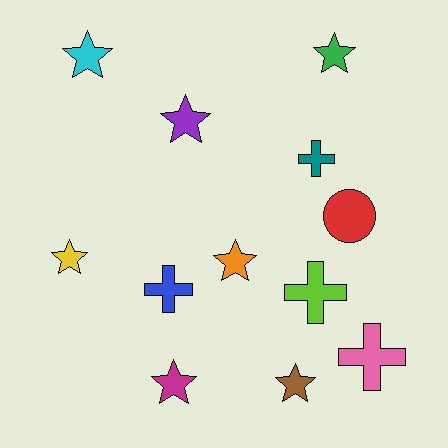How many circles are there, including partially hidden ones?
There is 1 circle.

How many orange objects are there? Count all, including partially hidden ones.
There is 1 orange object.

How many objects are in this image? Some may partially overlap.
There are 12 objects.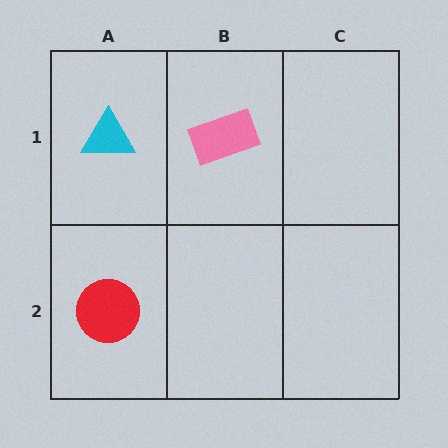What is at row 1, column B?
A pink rectangle.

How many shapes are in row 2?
1 shape.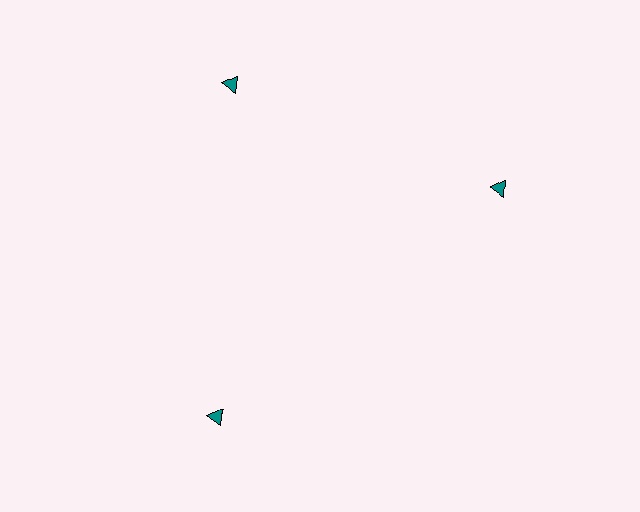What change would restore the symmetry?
The symmetry would be restored by rotating it back into even spacing with its neighbors so that all 3 triangles sit at equal angles and equal distance from the center.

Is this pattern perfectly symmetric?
No. The 3 teal triangles are arranged in a ring, but one element near the 3 o'clock position is rotated out of alignment along the ring, breaking the 3-fold rotational symmetry.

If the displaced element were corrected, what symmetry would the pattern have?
It would have 3-fold rotational symmetry — the pattern would map onto itself every 120 degrees.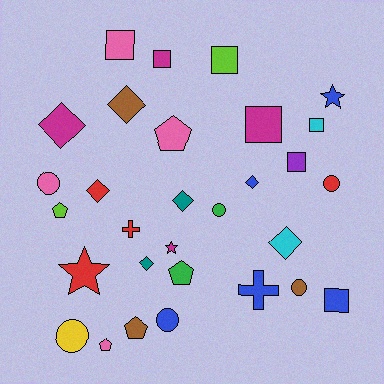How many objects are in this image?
There are 30 objects.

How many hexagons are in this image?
There are no hexagons.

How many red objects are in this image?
There are 4 red objects.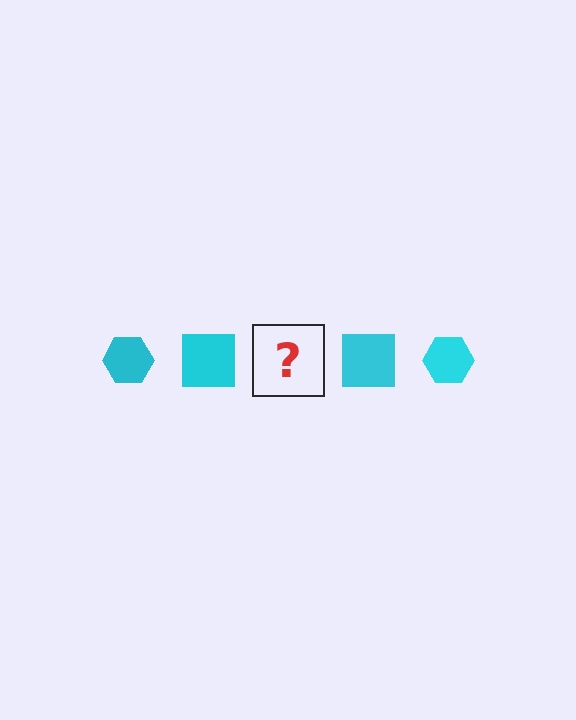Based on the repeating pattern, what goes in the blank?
The blank should be a cyan hexagon.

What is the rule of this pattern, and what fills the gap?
The rule is that the pattern cycles through hexagon, square shapes in cyan. The gap should be filled with a cyan hexagon.